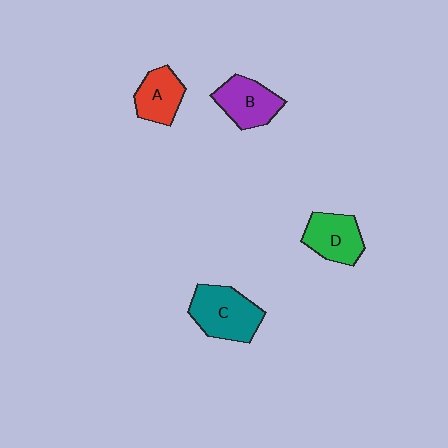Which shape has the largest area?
Shape C (teal).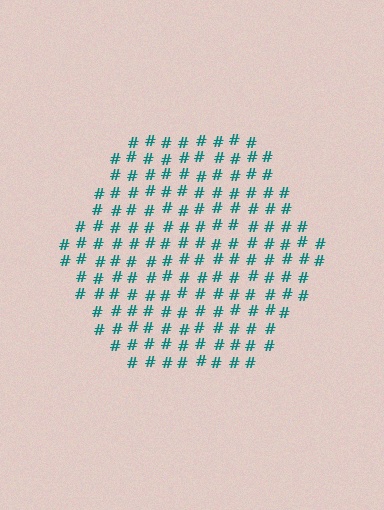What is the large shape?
The large shape is a hexagon.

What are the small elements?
The small elements are hash symbols.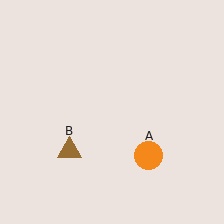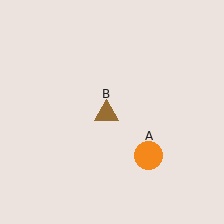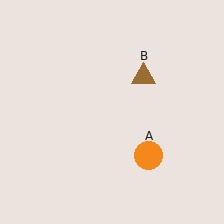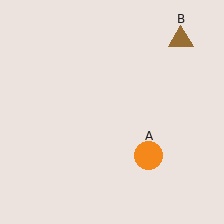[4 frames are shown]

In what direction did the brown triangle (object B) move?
The brown triangle (object B) moved up and to the right.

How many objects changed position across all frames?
1 object changed position: brown triangle (object B).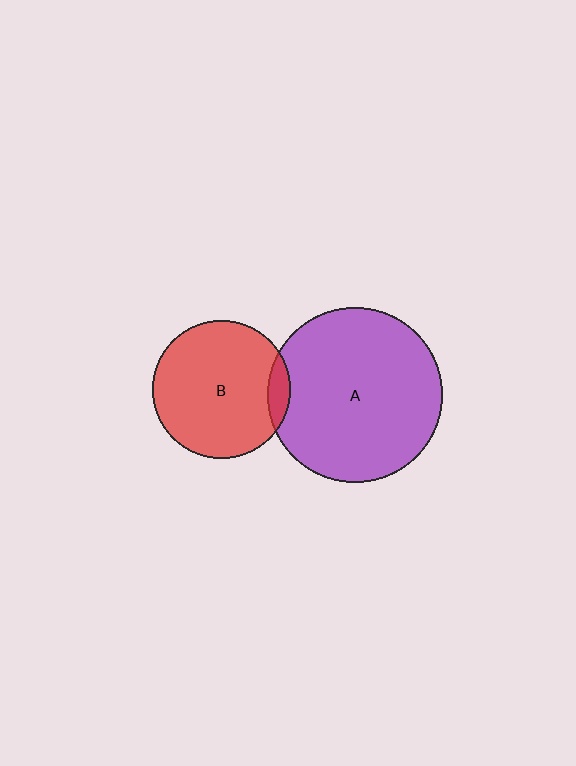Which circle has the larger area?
Circle A (purple).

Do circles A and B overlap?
Yes.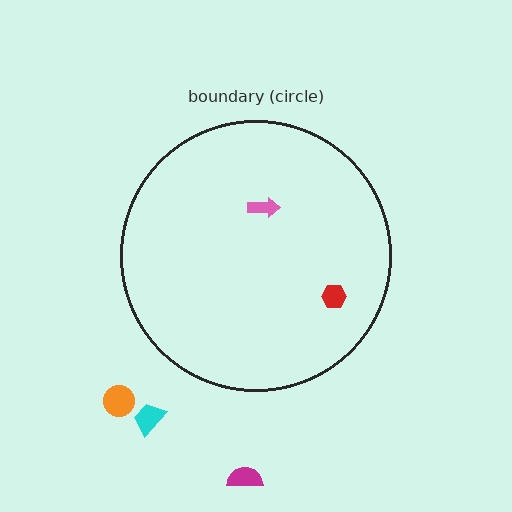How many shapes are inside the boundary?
2 inside, 3 outside.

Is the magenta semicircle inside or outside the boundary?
Outside.